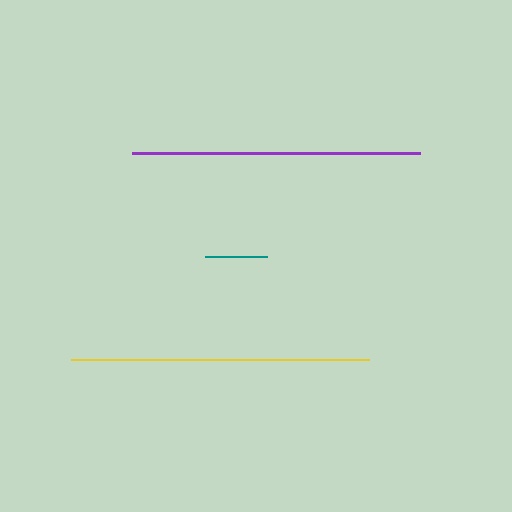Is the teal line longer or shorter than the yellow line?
The yellow line is longer than the teal line.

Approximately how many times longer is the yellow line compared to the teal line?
The yellow line is approximately 4.8 times the length of the teal line.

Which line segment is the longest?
The yellow line is the longest at approximately 297 pixels.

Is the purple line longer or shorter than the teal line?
The purple line is longer than the teal line.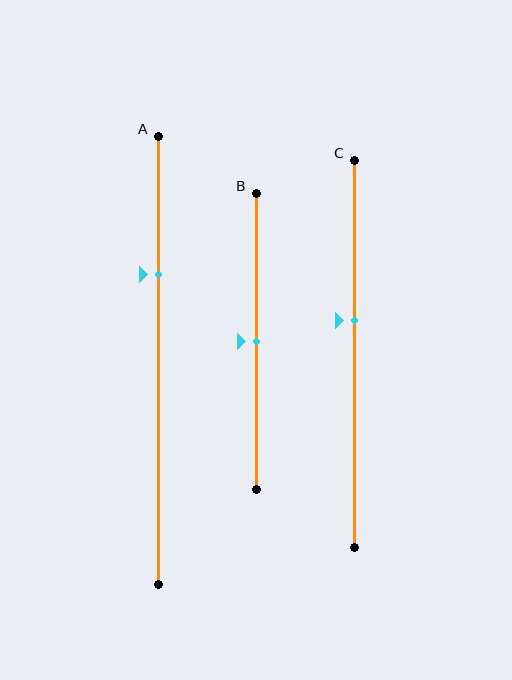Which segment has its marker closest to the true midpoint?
Segment B has its marker closest to the true midpoint.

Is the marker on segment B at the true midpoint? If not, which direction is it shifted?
Yes, the marker on segment B is at the true midpoint.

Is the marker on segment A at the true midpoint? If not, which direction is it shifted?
No, the marker on segment A is shifted upward by about 19% of the segment length.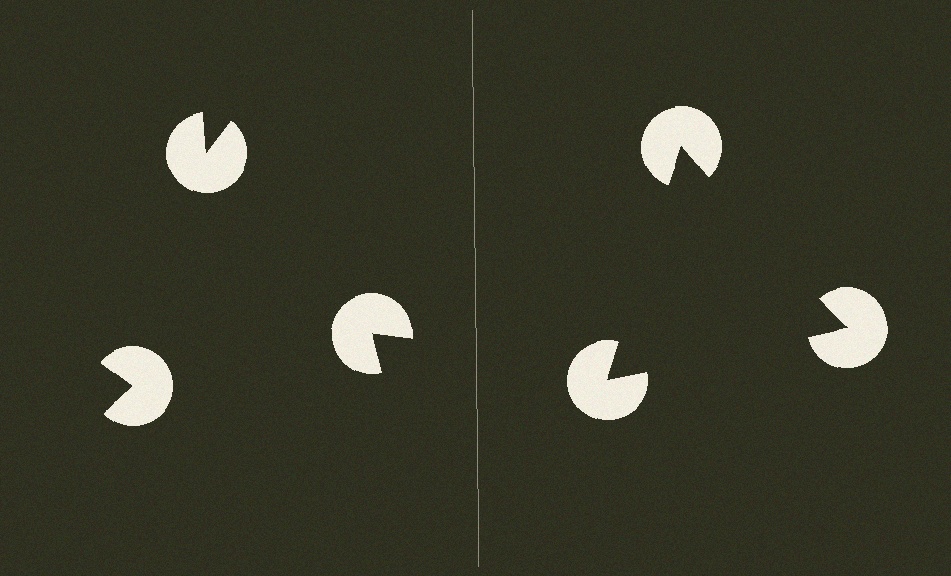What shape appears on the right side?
An illusory triangle.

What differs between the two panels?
The pac-man discs are positioned identically on both sides; only the wedge orientations differ. On the right they align to a triangle; on the left they are misaligned.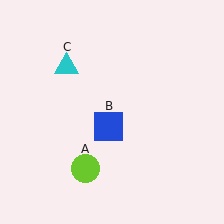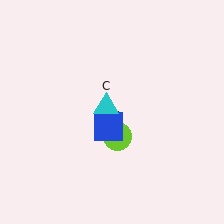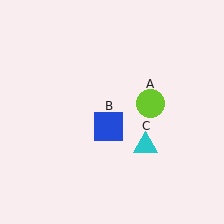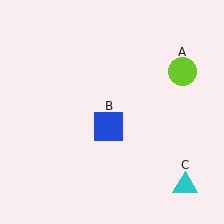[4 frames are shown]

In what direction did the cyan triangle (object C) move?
The cyan triangle (object C) moved down and to the right.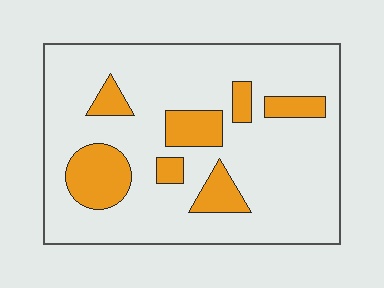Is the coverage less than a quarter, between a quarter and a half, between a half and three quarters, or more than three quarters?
Less than a quarter.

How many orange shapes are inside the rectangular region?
7.